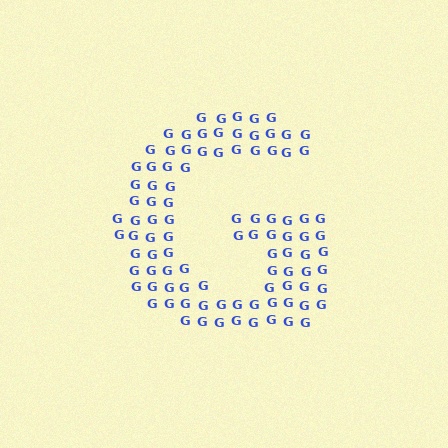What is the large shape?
The large shape is the letter G.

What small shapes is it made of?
It is made of small letter G's.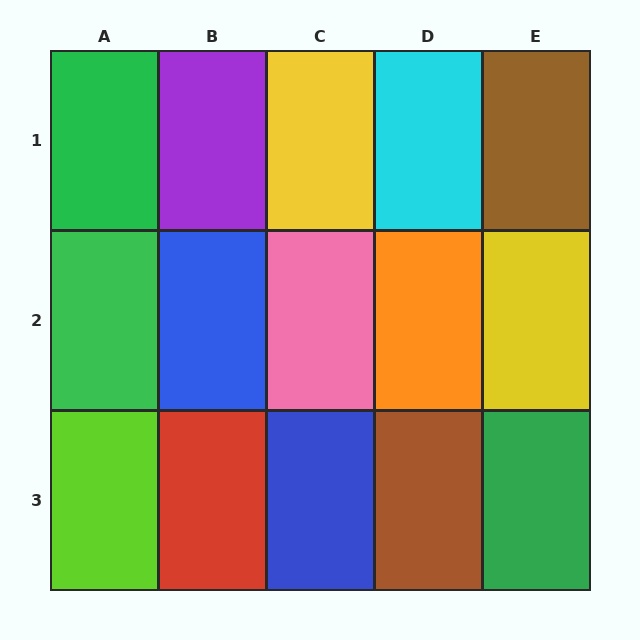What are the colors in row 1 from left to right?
Green, purple, yellow, cyan, brown.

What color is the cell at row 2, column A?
Green.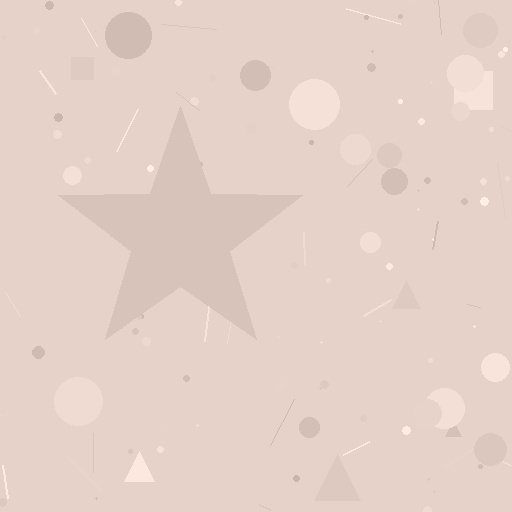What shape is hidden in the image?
A star is hidden in the image.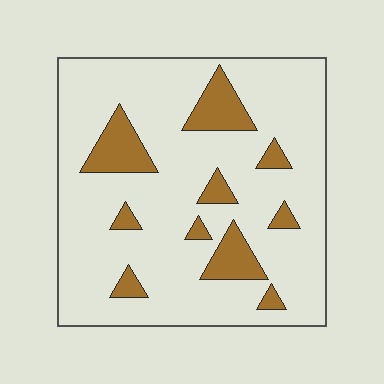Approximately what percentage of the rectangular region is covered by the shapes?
Approximately 15%.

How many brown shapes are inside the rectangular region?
10.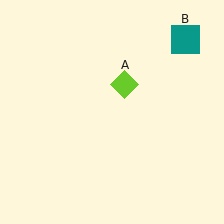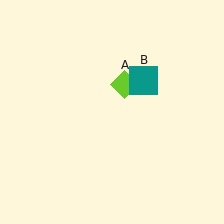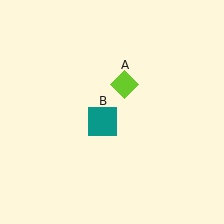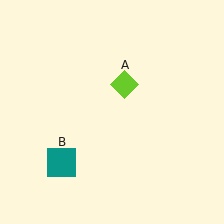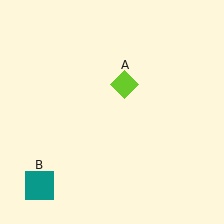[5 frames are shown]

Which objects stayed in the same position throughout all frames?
Lime diamond (object A) remained stationary.